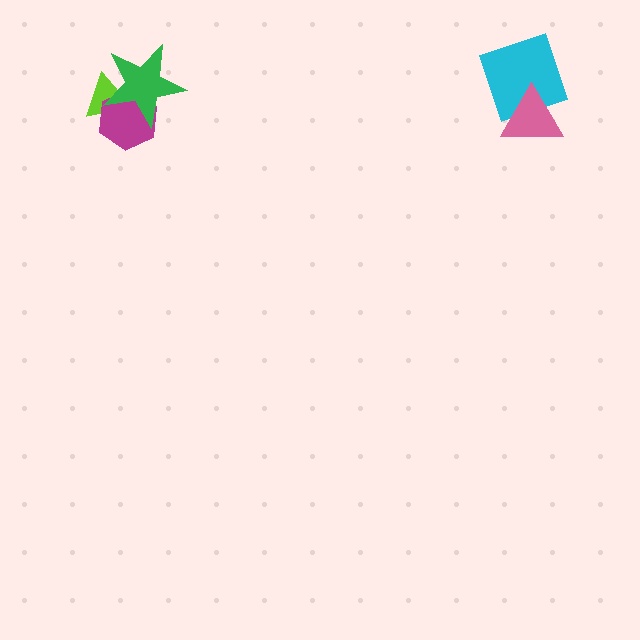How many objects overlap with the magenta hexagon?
2 objects overlap with the magenta hexagon.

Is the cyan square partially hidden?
Yes, it is partially covered by another shape.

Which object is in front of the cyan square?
The pink triangle is in front of the cyan square.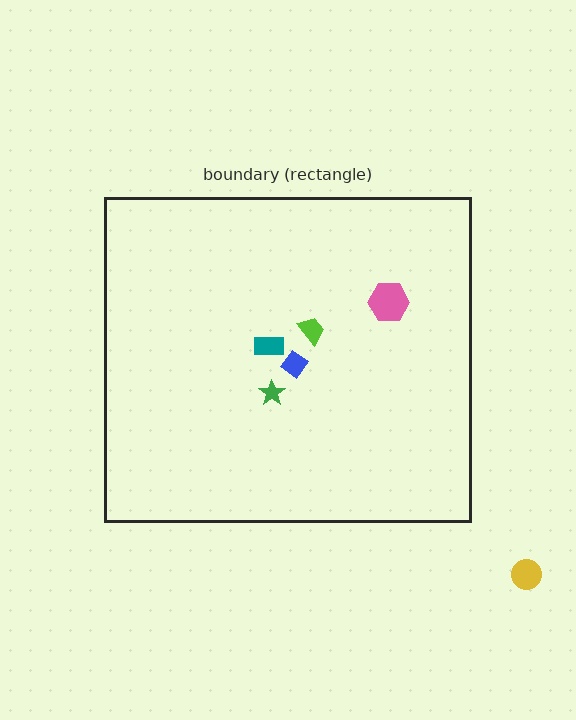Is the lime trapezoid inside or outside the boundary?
Inside.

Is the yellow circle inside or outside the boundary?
Outside.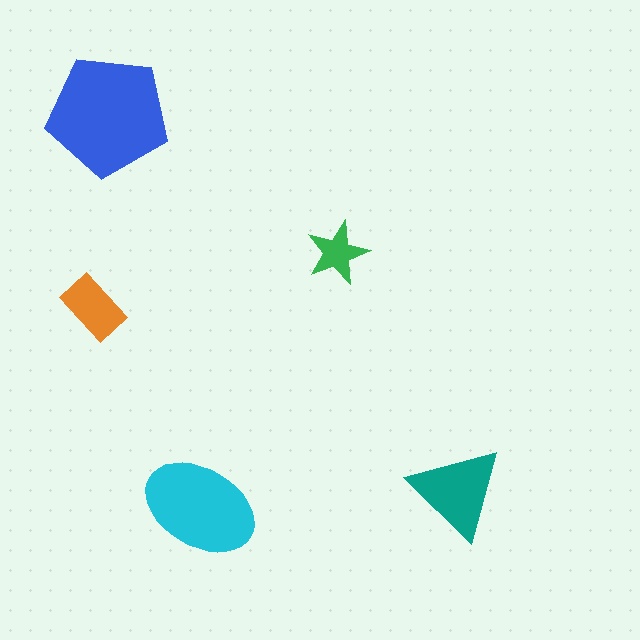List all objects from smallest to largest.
The green star, the orange rectangle, the teal triangle, the cyan ellipse, the blue pentagon.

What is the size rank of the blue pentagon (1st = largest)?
1st.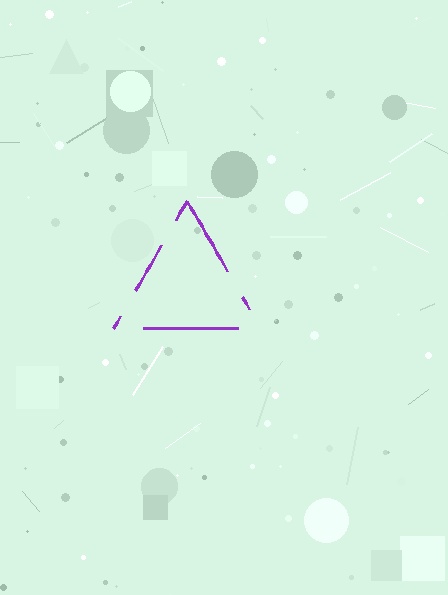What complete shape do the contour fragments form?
The contour fragments form a triangle.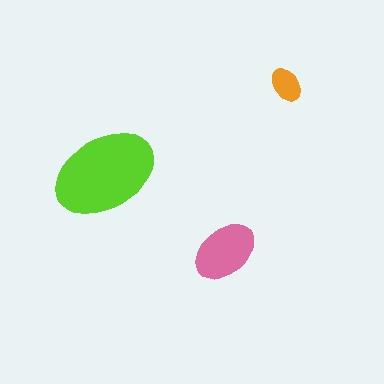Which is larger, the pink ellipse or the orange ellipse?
The pink one.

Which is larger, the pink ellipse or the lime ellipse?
The lime one.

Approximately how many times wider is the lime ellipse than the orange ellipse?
About 3 times wider.